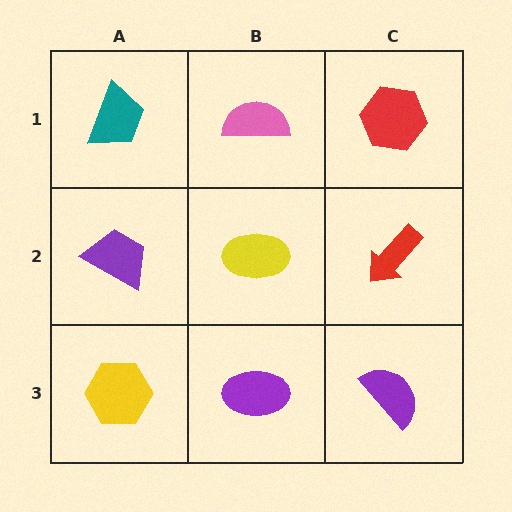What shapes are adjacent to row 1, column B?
A yellow ellipse (row 2, column B), a teal trapezoid (row 1, column A), a red hexagon (row 1, column C).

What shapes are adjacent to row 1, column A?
A purple trapezoid (row 2, column A), a pink semicircle (row 1, column B).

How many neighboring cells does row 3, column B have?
3.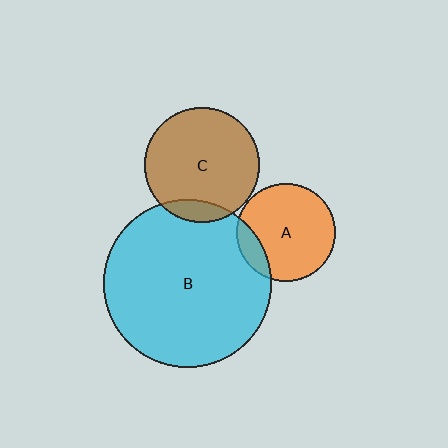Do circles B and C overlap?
Yes.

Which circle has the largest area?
Circle B (cyan).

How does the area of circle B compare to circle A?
Approximately 2.9 times.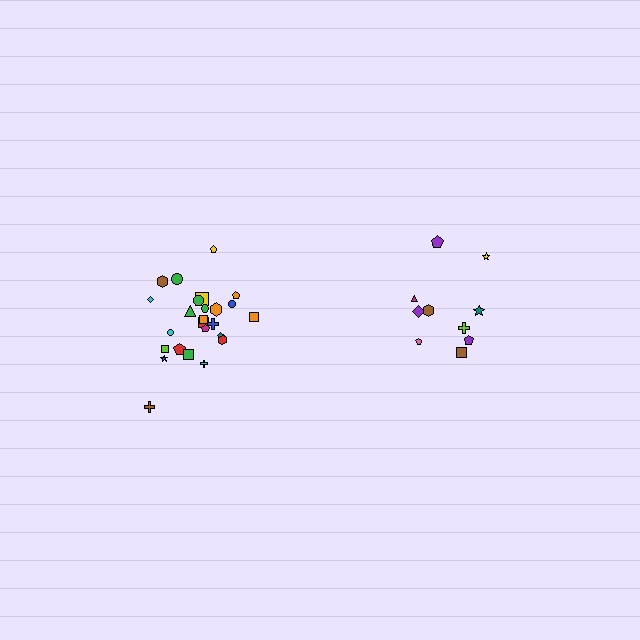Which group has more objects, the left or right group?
The left group.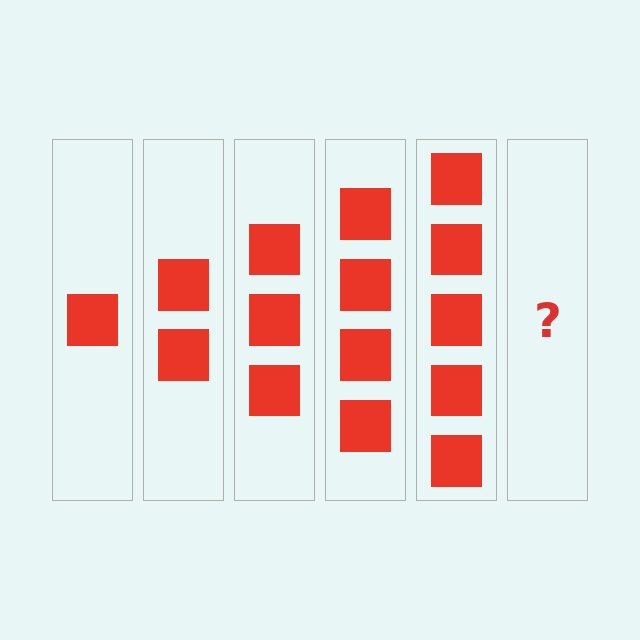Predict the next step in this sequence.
The next step is 6 squares.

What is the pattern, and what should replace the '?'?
The pattern is that each step adds one more square. The '?' should be 6 squares.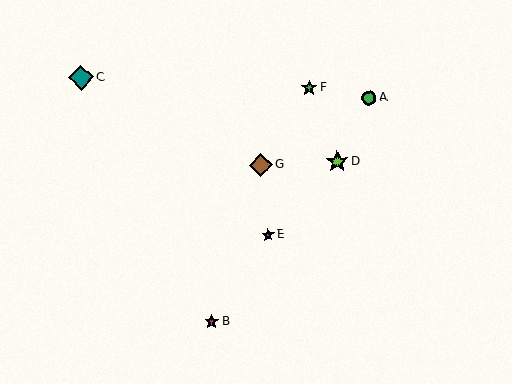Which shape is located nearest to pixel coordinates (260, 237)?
The magenta star (labeled E) at (268, 235) is nearest to that location.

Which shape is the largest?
The teal diamond (labeled C) is the largest.